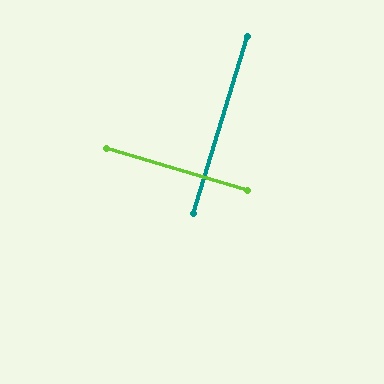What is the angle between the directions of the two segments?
Approximately 89 degrees.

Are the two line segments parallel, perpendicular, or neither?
Perpendicular — they meet at approximately 89°.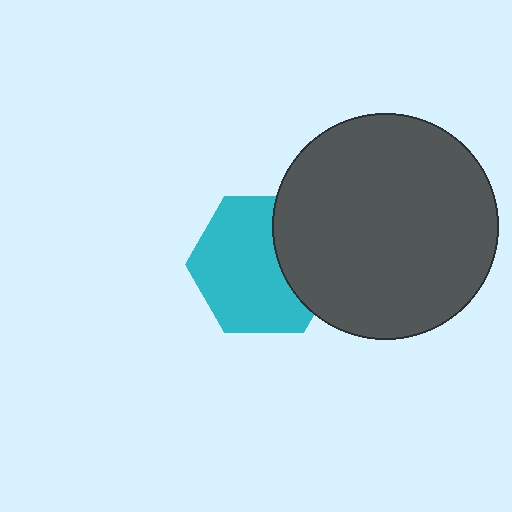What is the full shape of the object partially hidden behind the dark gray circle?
The partially hidden object is a cyan hexagon.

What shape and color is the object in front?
The object in front is a dark gray circle.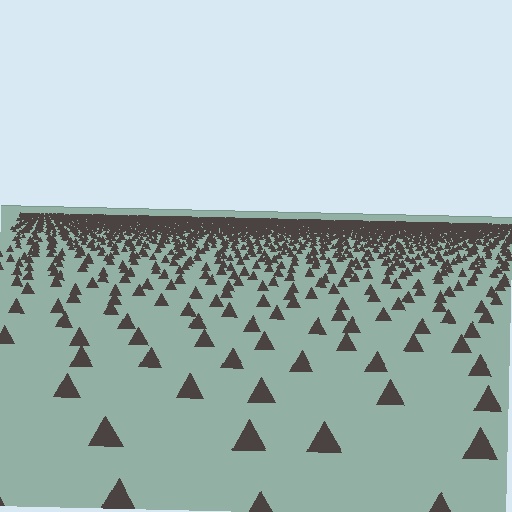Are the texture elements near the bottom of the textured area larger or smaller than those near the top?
Larger. Near the bottom, elements are closer to the viewer and appear at a bigger on-screen size.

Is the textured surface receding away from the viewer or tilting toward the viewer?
The surface is receding away from the viewer. Texture elements get smaller and denser toward the top.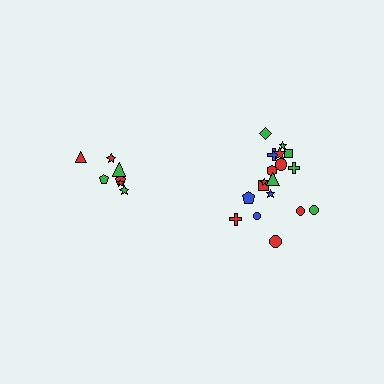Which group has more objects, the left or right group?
The right group.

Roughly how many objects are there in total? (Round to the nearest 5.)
Roughly 25 objects in total.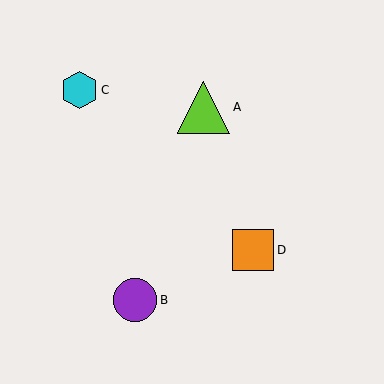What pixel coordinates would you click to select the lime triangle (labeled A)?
Click at (204, 107) to select the lime triangle A.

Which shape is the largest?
The lime triangle (labeled A) is the largest.